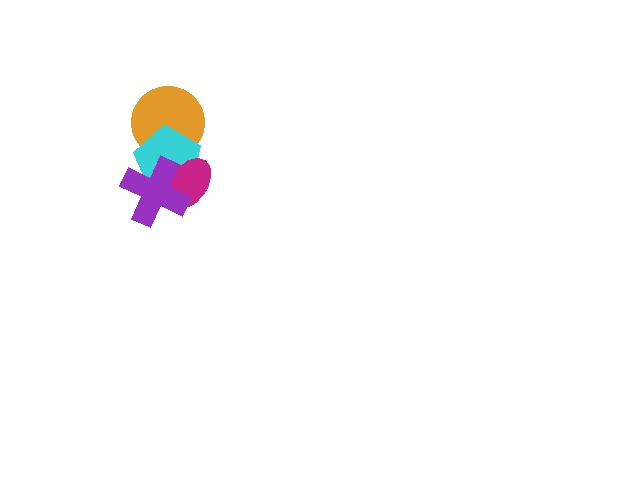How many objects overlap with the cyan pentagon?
3 objects overlap with the cyan pentagon.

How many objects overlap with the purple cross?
2 objects overlap with the purple cross.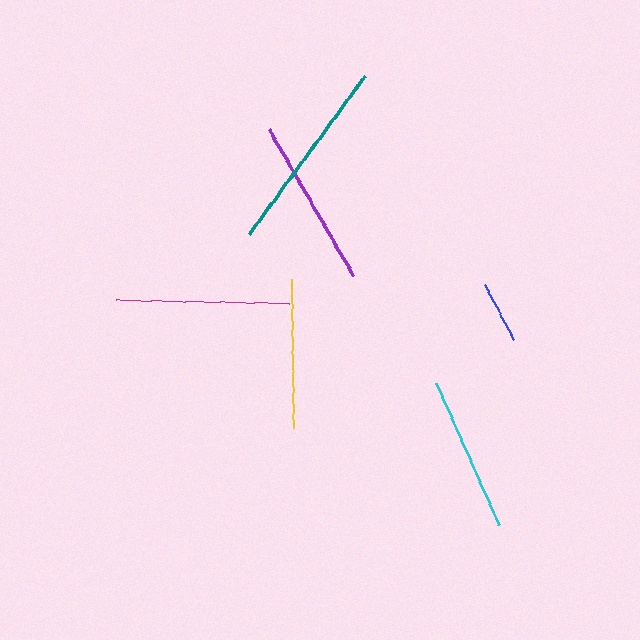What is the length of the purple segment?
The purple segment is approximately 168 pixels long.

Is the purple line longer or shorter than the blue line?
The purple line is longer than the blue line.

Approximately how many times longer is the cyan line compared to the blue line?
The cyan line is approximately 2.5 times the length of the blue line.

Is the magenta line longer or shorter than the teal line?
The teal line is longer than the magenta line.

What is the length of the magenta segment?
The magenta segment is approximately 172 pixels long.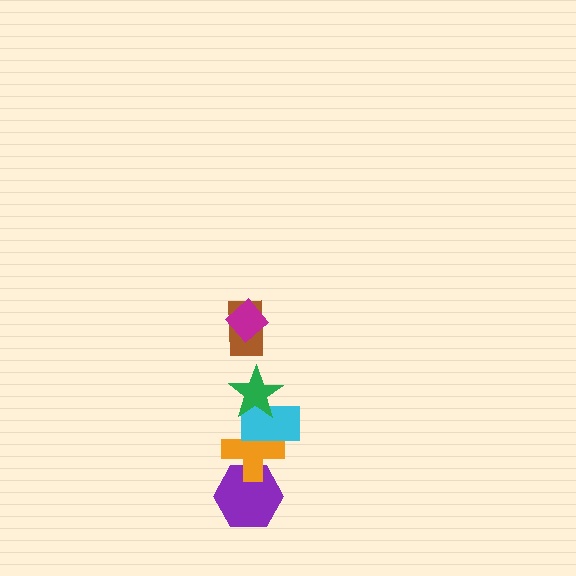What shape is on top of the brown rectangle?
The magenta diamond is on top of the brown rectangle.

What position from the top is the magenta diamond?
The magenta diamond is 1st from the top.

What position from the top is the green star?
The green star is 3rd from the top.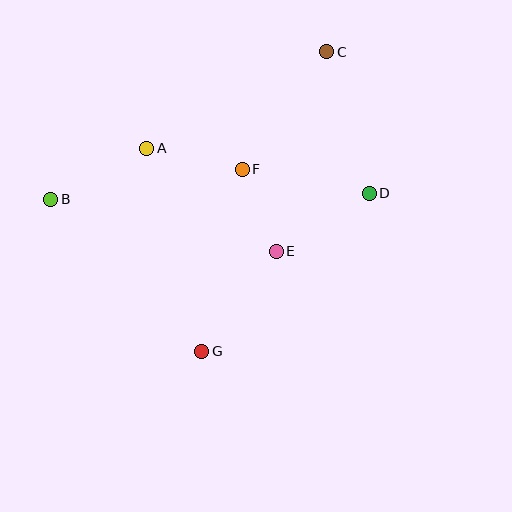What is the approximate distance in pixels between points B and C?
The distance between B and C is approximately 313 pixels.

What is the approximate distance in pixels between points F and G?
The distance between F and G is approximately 187 pixels.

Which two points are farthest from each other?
Points C and G are farthest from each other.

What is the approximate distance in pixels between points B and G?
The distance between B and G is approximately 214 pixels.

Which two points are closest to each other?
Points E and F are closest to each other.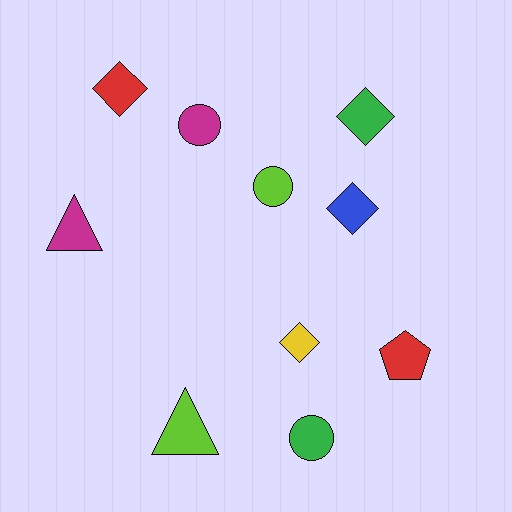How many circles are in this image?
There are 3 circles.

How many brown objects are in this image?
There are no brown objects.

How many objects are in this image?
There are 10 objects.